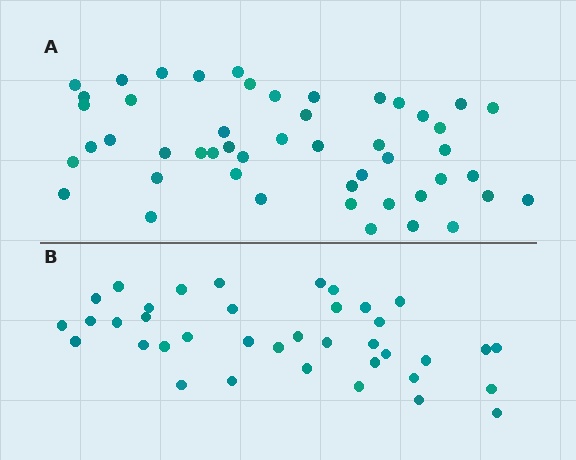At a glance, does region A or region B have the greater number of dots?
Region A (the top region) has more dots.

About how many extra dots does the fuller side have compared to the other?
Region A has roughly 12 or so more dots than region B.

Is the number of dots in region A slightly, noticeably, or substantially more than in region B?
Region A has noticeably more, but not dramatically so. The ratio is roughly 1.3 to 1.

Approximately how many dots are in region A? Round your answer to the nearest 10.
About 50 dots. (The exact count is 49, which rounds to 50.)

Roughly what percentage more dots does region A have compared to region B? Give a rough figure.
About 30% more.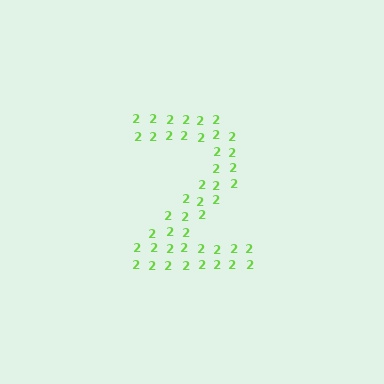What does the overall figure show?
The overall figure shows the digit 2.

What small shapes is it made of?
It is made of small digit 2's.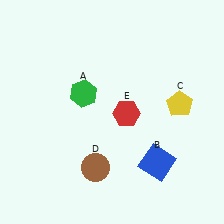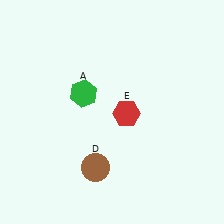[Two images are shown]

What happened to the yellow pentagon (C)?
The yellow pentagon (C) was removed in Image 2. It was in the top-right area of Image 1.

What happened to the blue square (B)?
The blue square (B) was removed in Image 2. It was in the bottom-right area of Image 1.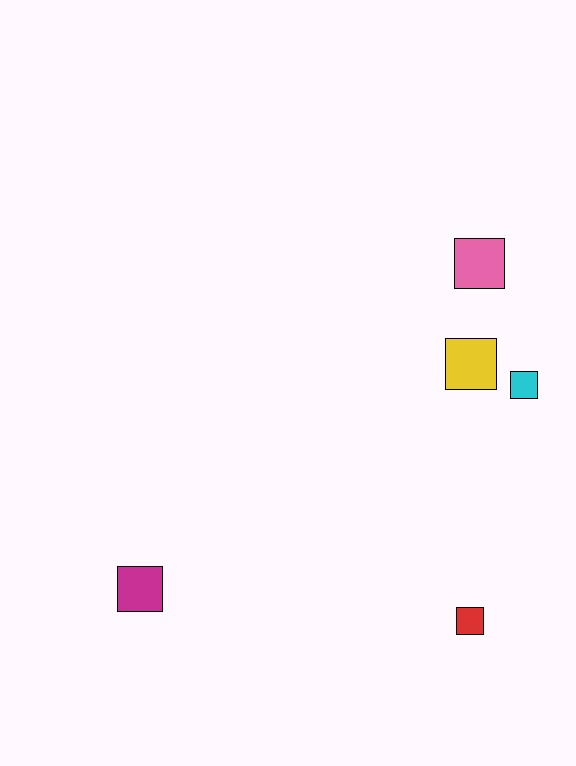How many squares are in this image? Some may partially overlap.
There are 5 squares.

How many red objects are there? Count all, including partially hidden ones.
There is 1 red object.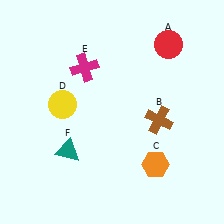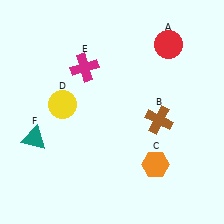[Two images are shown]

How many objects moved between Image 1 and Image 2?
1 object moved between the two images.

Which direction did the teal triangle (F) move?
The teal triangle (F) moved left.